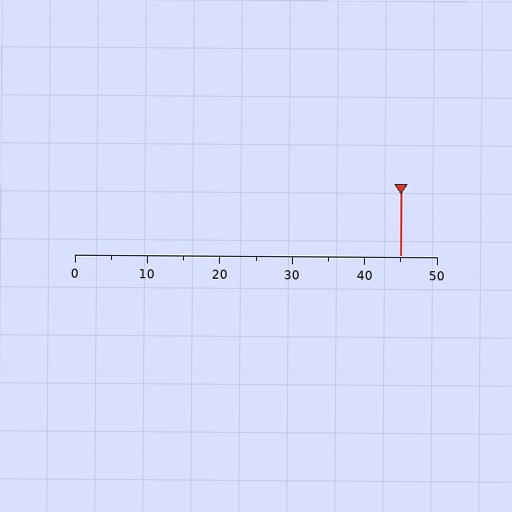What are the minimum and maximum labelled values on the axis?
The axis runs from 0 to 50.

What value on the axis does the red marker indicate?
The marker indicates approximately 45.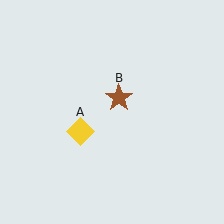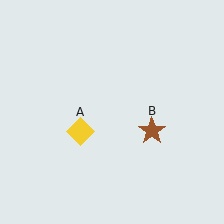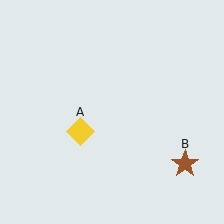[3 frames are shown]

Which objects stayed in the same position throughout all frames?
Yellow diamond (object A) remained stationary.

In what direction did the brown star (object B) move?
The brown star (object B) moved down and to the right.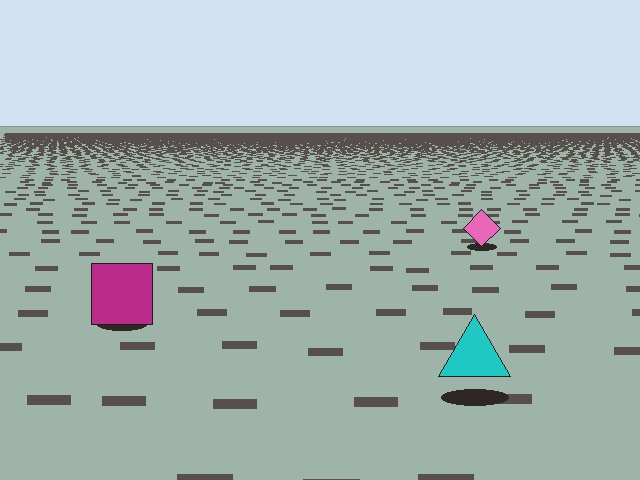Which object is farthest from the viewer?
The pink diamond is farthest from the viewer. It appears smaller and the ground texture around it is denser.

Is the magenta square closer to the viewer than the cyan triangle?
No. The cyan triangle is closer — you can tell from the texture gradient: the ground texture is coarser near it.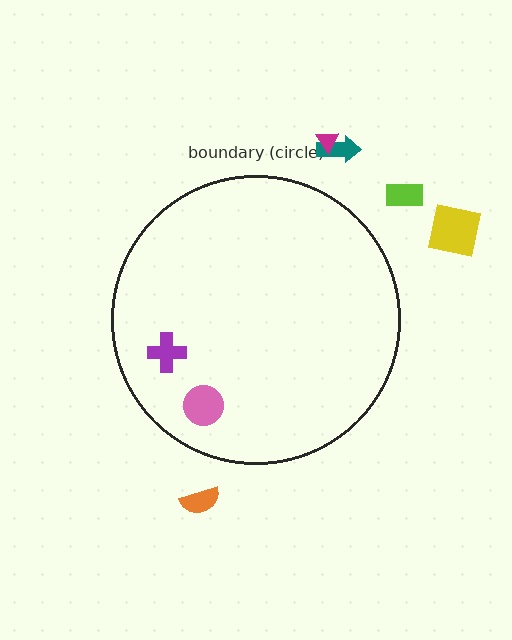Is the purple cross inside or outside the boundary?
Inside.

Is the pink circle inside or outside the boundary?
Inside.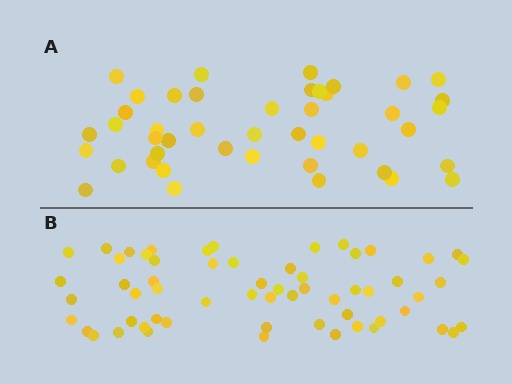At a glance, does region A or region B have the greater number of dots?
Region B (the bottom region) has more dots.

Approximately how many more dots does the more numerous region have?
Region B has approximately 15 more dots than region A.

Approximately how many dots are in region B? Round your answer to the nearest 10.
About 60 dots.